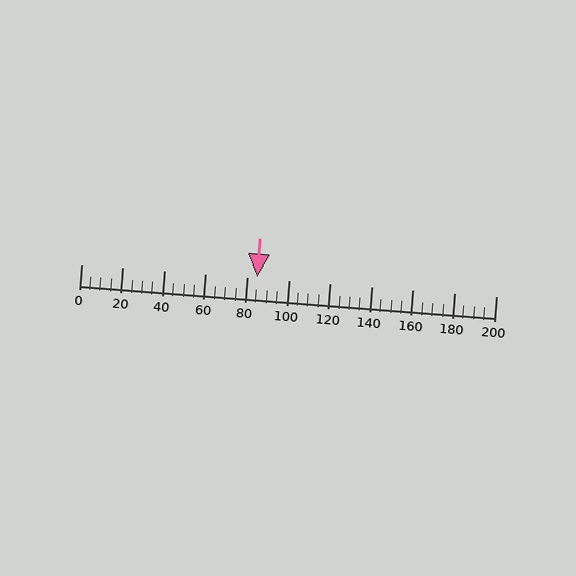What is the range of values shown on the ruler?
The ruler shows values from 0 to 200.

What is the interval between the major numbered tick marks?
The major tick marks are spaced 20 units apart.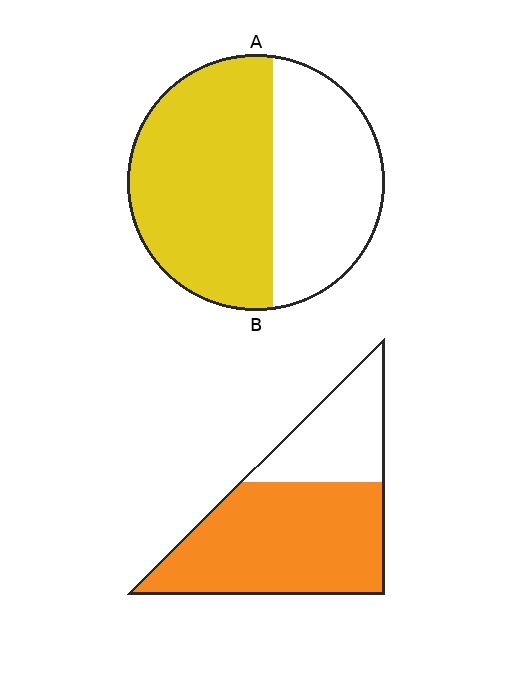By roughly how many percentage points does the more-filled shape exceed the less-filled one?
By roughly 10 percentage points (B over A).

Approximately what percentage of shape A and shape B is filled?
A is approximately 60% and B is approximately 70%.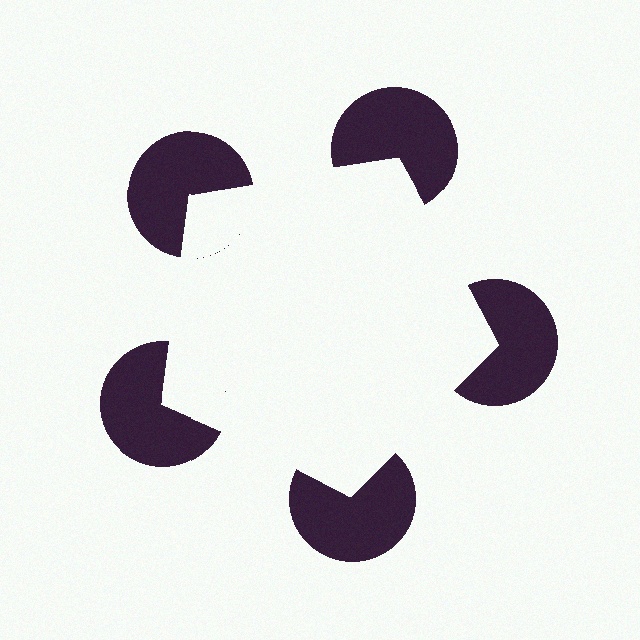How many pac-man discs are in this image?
There are 5 — one at each vertex of the illusory pentagon.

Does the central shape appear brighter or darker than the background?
It typically appears slightly brighter than the background, even though no actual brightness change is drawn.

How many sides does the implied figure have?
5 sides.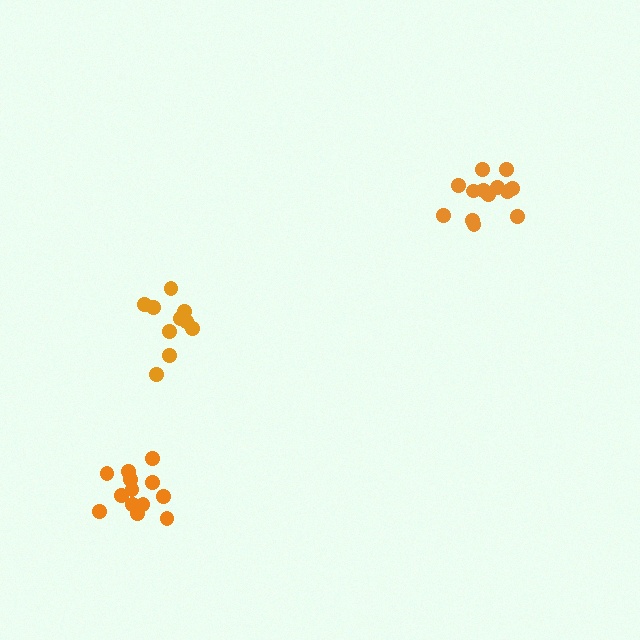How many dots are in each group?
Group 1: 10 dots, Group 2: 13 dots, Group 3: 13 dots (36 total).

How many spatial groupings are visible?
There are 3 spatial groupings.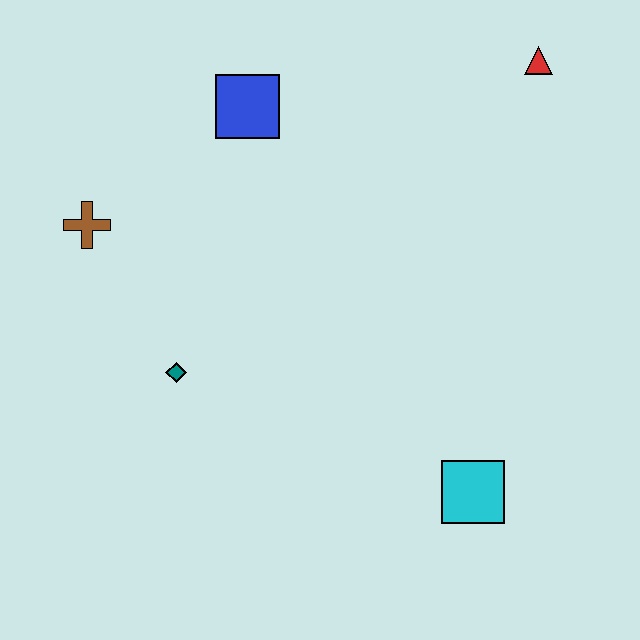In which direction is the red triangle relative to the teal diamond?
The red triangle is to the right of the teal diamond.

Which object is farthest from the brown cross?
The red triangle is farthest from the brown cross.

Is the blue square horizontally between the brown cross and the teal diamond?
No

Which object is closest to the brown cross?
The teal diamond is closest to the brown cross.